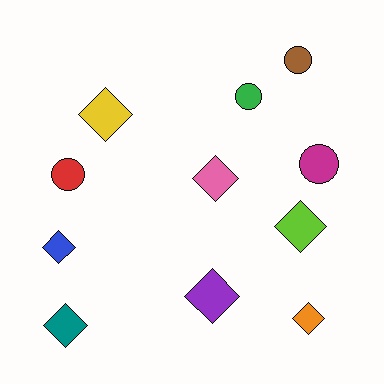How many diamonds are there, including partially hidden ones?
There are 7 diamonds.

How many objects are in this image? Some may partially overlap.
There are 11 objects.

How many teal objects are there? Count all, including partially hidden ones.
There is 1 teal object.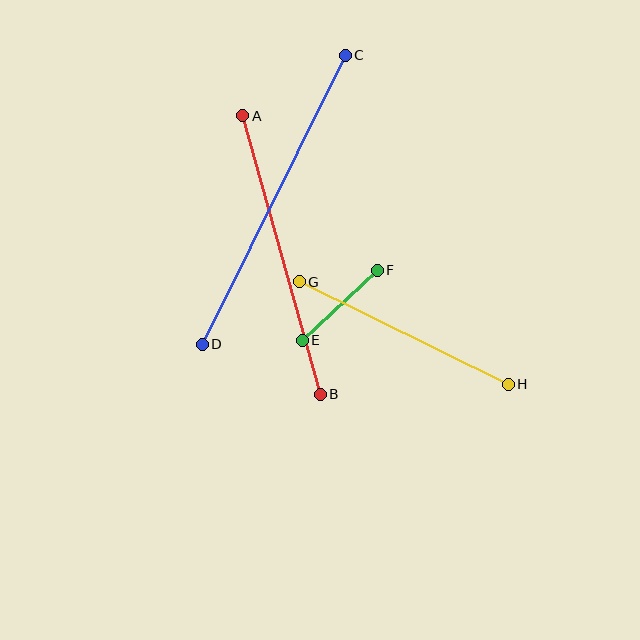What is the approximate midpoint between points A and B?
The midpoint is at approximately (282, 255) pixels.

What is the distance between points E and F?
The distance is approximately 102 pixels.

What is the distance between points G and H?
The distance is approximately 233 pixels.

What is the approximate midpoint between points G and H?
The midpoint is at approximately (404, 333) pixels.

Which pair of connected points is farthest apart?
Points C and D are farthest apart.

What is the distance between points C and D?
The distance is approximately 323 pixels.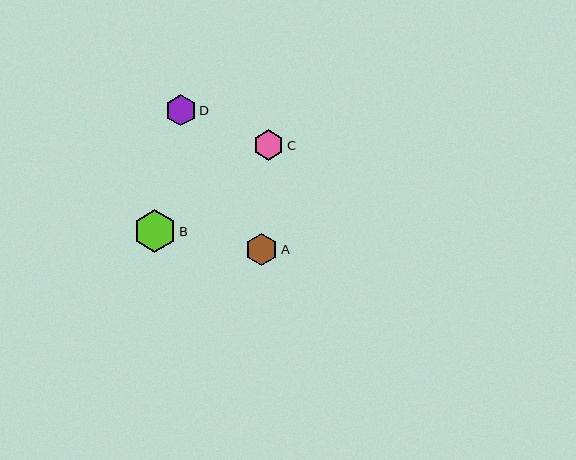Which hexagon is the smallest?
Hexagon C is the smallest with a size of approximately 31 pixels.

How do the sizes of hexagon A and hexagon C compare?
Hexagon A and hexagon C are approximately the same size.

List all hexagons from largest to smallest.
From largest to smallest: B, A, D, C.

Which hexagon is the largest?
Hexagon B is the largest with a size of approximately 43 pixels.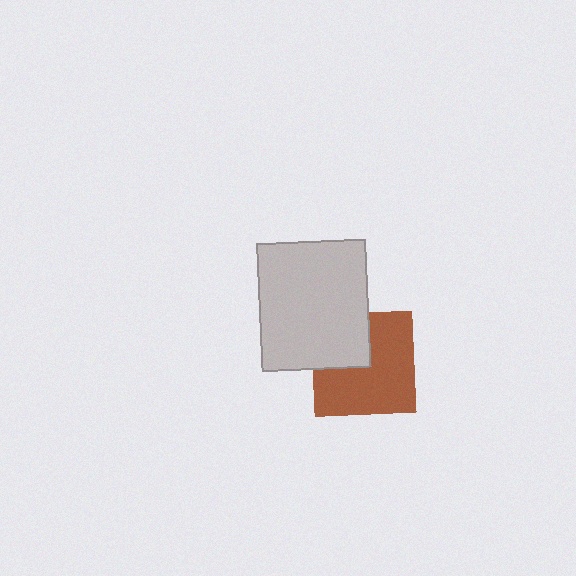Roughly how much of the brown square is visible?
Most of it is visible (roughly 69%).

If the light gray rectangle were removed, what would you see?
You would see the complete brown square.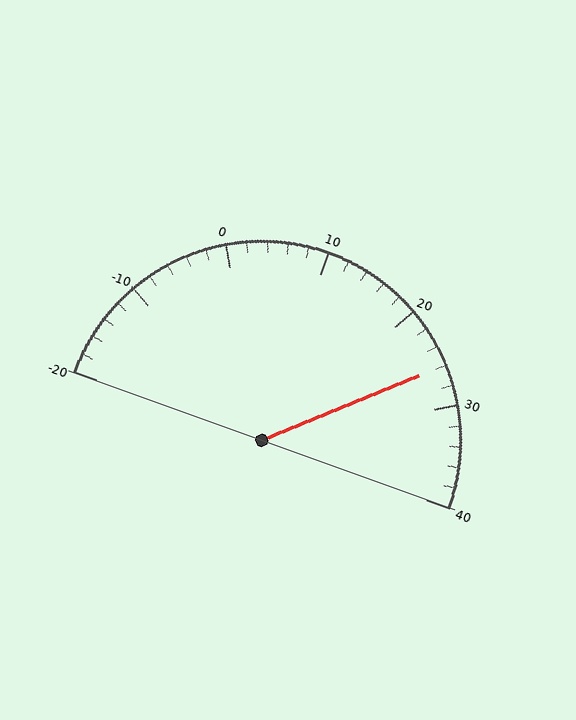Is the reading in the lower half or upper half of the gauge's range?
The reading is in the upper half of the range (-20 to 40).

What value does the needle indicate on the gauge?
The needle indicates approximately 26.